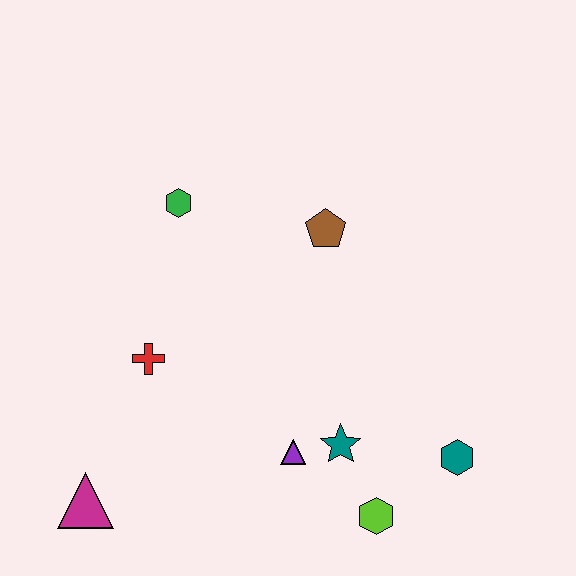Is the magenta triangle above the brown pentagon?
No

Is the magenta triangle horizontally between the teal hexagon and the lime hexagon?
No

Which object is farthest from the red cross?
The teal hexagon is farthest from the red cross.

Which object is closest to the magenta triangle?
The red cross is closest to the magenta triangle.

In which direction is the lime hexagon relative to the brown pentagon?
The lime hexagon is below the brown pentagon.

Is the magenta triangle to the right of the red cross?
No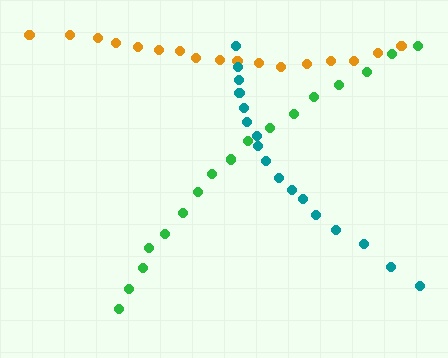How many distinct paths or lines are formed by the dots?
There are 3 distinct paths.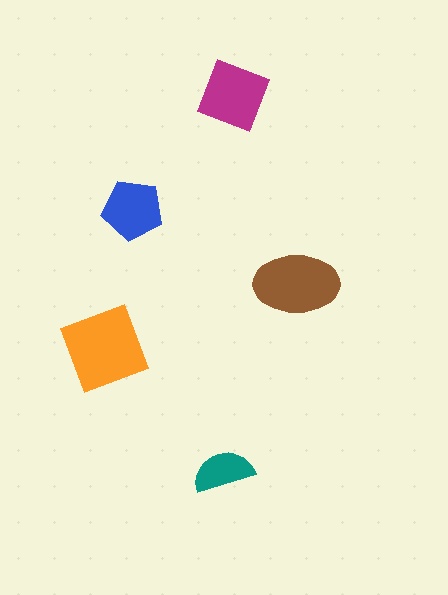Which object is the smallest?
The teal semicircle.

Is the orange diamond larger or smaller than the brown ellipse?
Larger.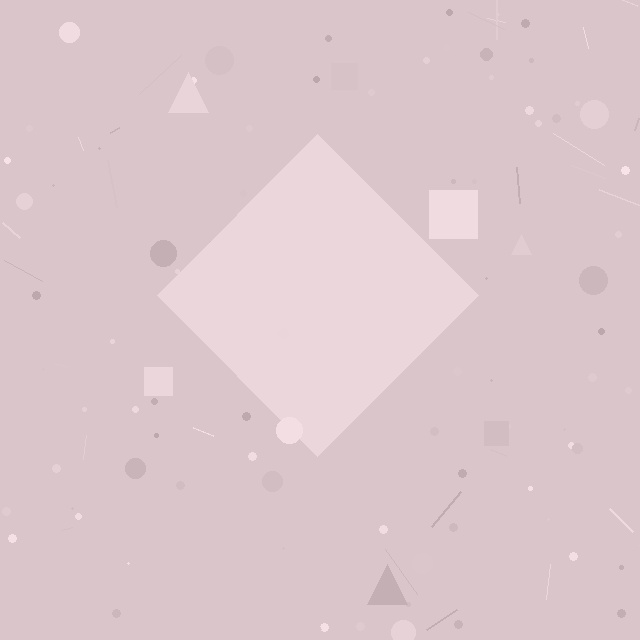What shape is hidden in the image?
A diamond is hidden in the image.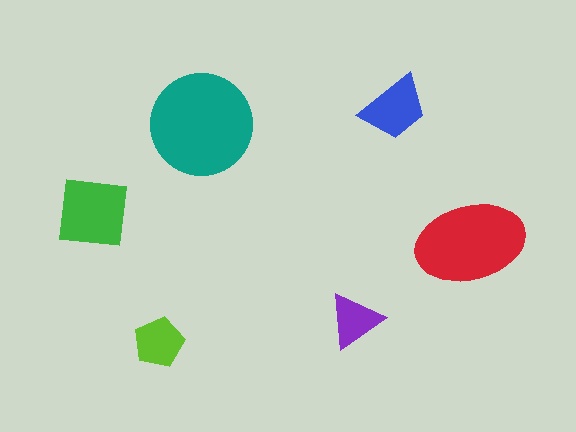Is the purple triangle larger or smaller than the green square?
Smaller.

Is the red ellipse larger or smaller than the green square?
Larger.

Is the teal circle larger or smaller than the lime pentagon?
Larger.